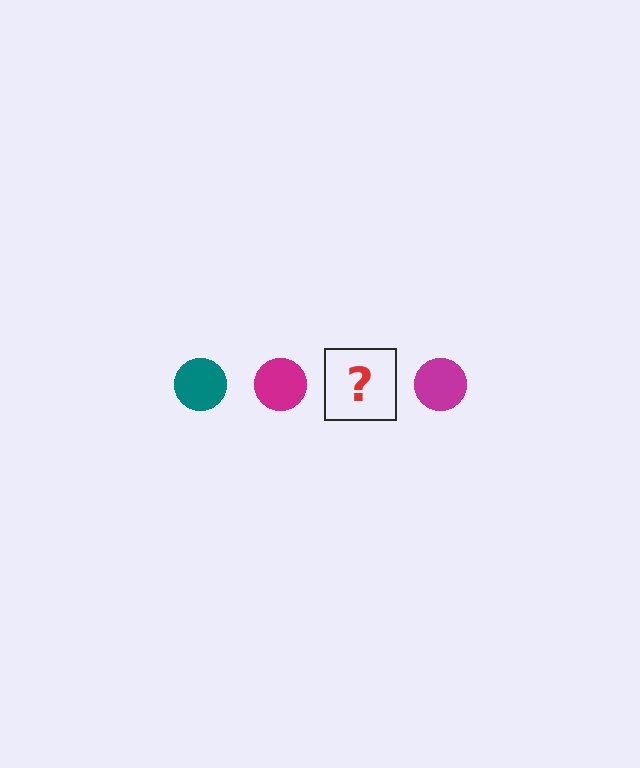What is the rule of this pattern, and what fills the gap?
The rule is that the pattern cycles through teal, magenta circles. The gap should be filled with a teal circle.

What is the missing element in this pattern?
The missing element is a teal circle.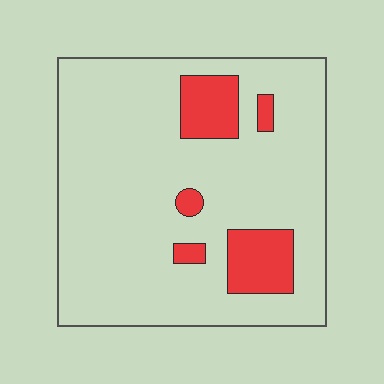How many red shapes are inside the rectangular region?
5.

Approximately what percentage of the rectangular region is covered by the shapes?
Approximately 15%.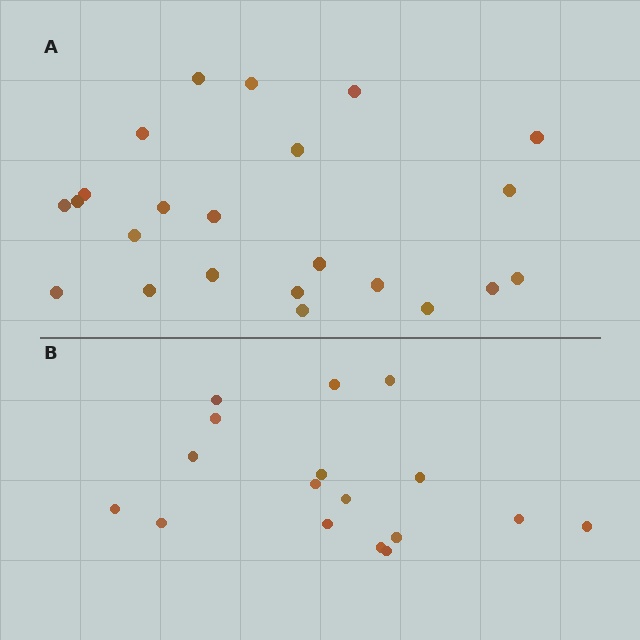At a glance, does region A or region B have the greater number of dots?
Region A (the top region) has more dots.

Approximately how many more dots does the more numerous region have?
Region A has about 6 more dots than region B.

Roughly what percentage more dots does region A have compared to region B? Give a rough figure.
About 35% more.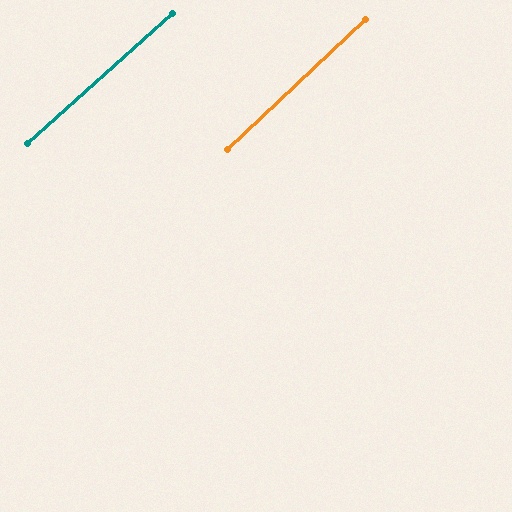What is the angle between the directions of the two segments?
Approximately 1 degree.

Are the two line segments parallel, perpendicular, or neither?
Parallel — their directions differ by only 1.3°.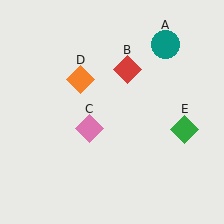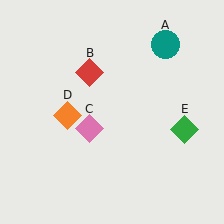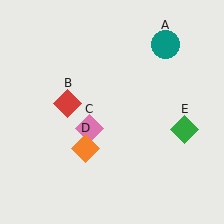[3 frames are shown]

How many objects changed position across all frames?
2 objects changed position: red diamond (object B), orange diamond (object D).